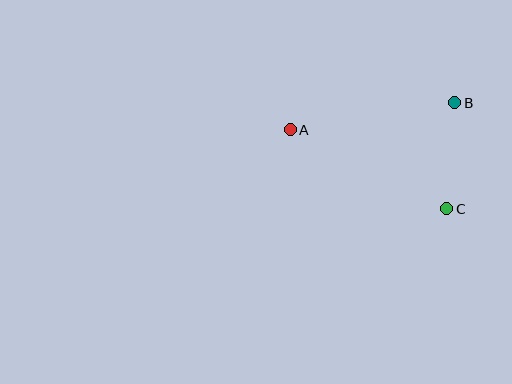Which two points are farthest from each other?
Points A and C are farthest from each other.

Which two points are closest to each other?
Points B and C are closest to each other.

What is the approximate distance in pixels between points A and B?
The distance between A and B is approximately 167 pixels.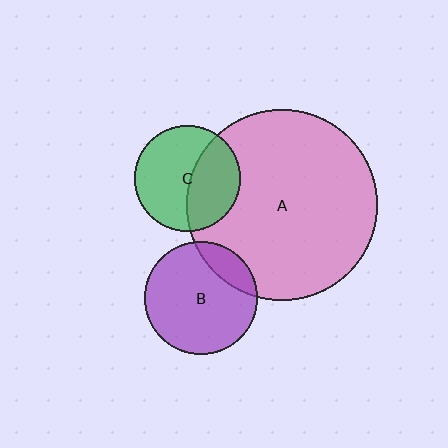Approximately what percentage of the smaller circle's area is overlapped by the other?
Approximately 15%.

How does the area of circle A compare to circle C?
Approximately 3.2 times.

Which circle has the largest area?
Circle A (pink).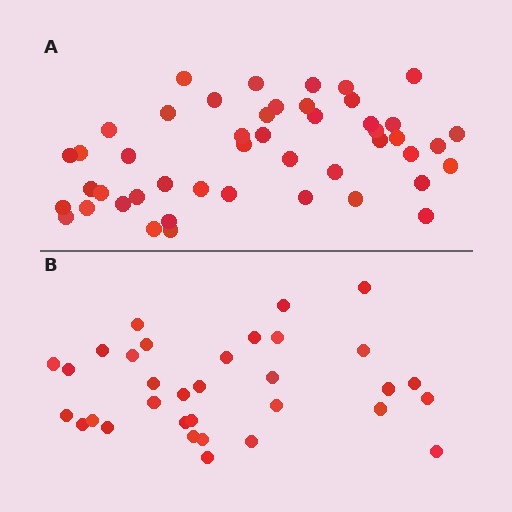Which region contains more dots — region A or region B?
Region A (the top region) has more dots.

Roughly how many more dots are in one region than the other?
Region A has approximately 15 more dots than region B.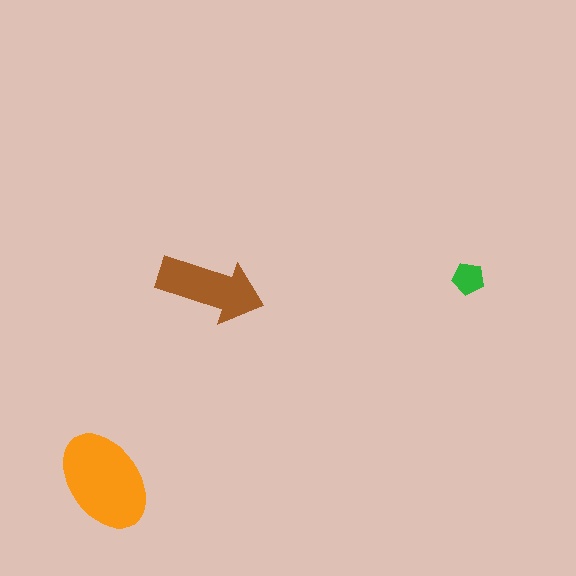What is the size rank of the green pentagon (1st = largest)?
3rd.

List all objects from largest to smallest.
The orange ellipse, the brown arrow, the green pentagon.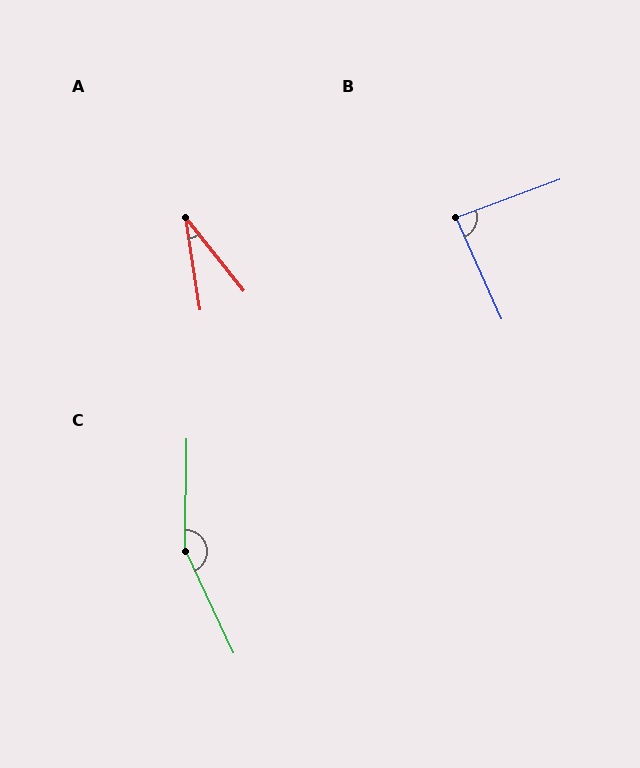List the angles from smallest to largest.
A (30°), B (86°), C (154°).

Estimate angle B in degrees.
Approximately 86 degrees.